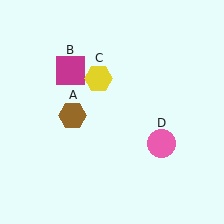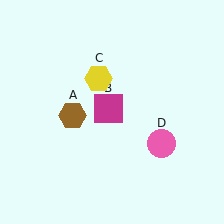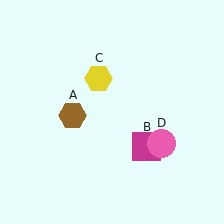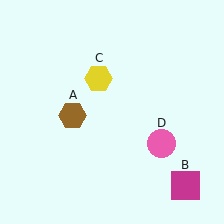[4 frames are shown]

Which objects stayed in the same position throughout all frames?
Brown hexagon (object A) and yellow hexagon (object C) and pink circle (object D) remained stationary.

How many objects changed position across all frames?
1 object changed position: magenta square (object B).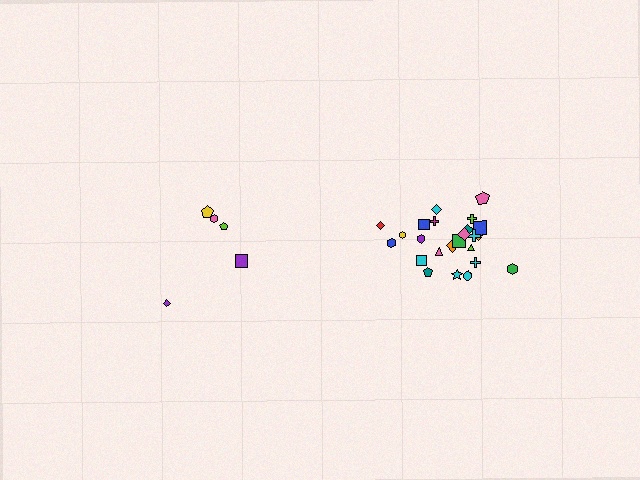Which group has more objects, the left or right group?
The right group.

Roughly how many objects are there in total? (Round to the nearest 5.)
Roughly 30 objects in total.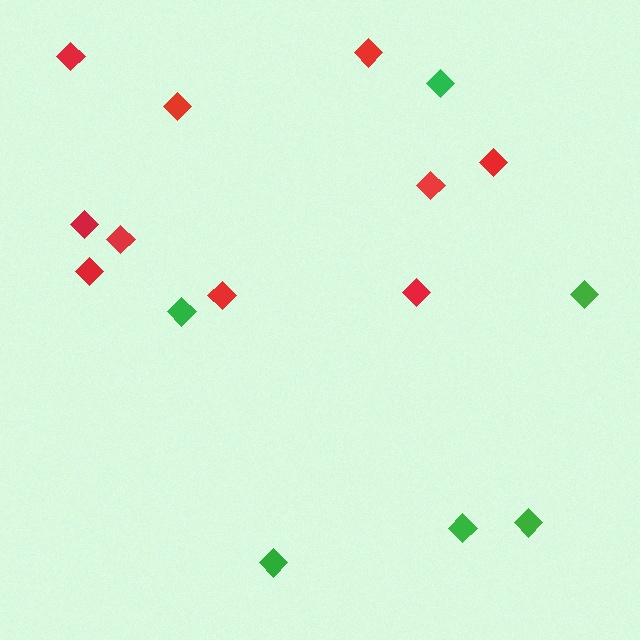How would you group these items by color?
There are 2 groups: one group of red diamonds (10) and one group of green diamonds (6).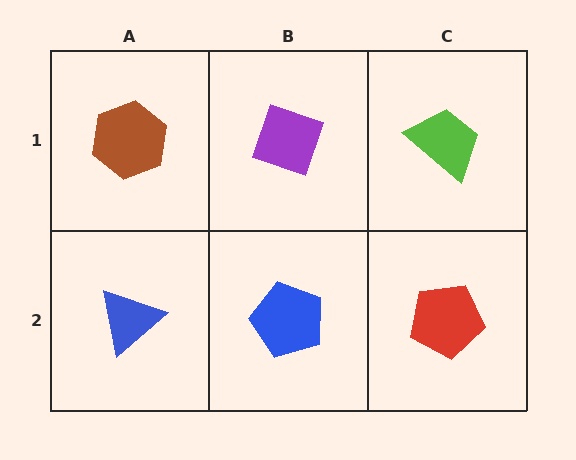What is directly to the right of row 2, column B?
A red pentagon.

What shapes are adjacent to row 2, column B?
A purple diamond (row 1, column B), a blue triangle (row 2, column A), a red pentagon (row 2, column C).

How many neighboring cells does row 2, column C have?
2.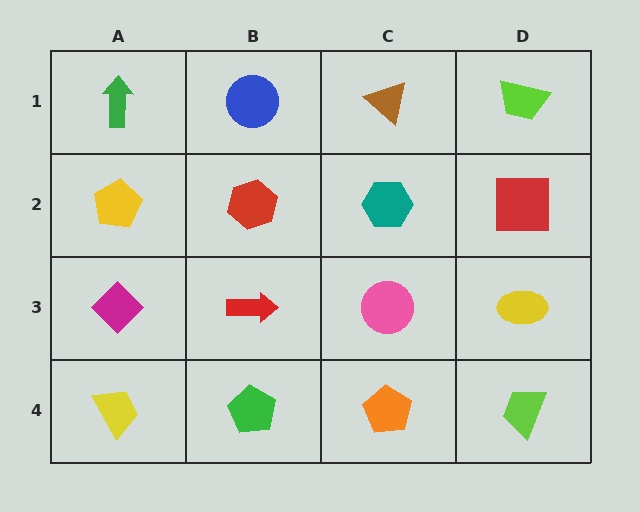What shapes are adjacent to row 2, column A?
A green arrow (row 1, column A), a magenta diamond (row 3, column A), a red hexagon (row 2, column B).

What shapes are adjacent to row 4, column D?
A yellow ellipse (row 3, column D), an orange pentagon (row 4, column C).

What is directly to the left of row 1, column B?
A green arrow.